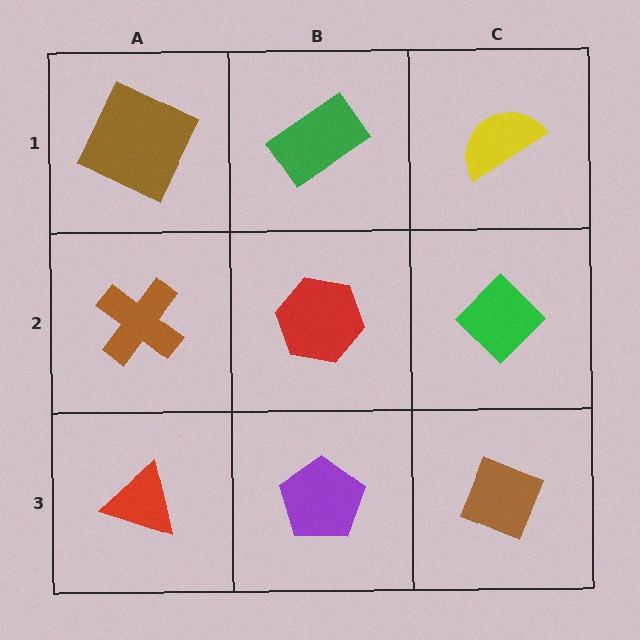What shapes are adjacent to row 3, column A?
A brown cross (row 2, column A), a purple pentagon (row 3, column B).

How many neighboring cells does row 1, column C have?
2.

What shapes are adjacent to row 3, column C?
A green diamond (row 2, column C), a purple pentagon (row 3, column B).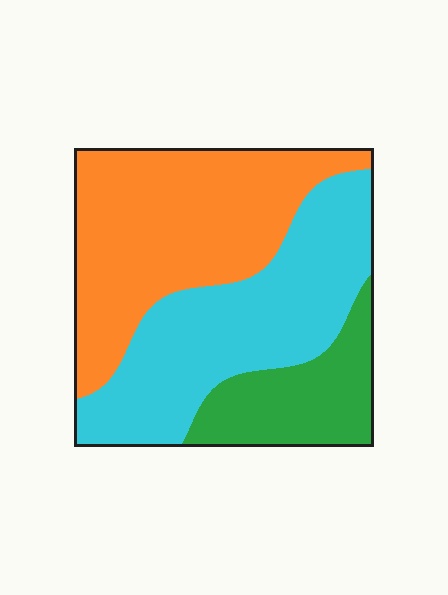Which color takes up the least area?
Green, at roughly 20%.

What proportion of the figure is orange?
Orange covers 42% of the figure.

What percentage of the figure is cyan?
Cyan takes up between a quarter and a half of the figure.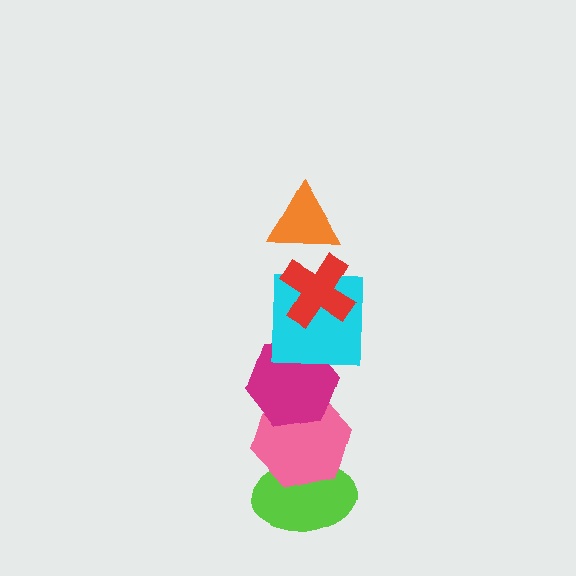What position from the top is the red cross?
The red cross is 2nd from the top.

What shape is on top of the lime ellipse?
The pink hexagon is on top of the lime ellipse.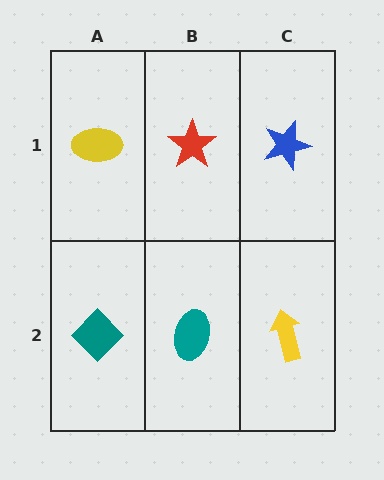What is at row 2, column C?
A yellow arrow.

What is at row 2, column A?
A teal diamond.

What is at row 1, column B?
A red star.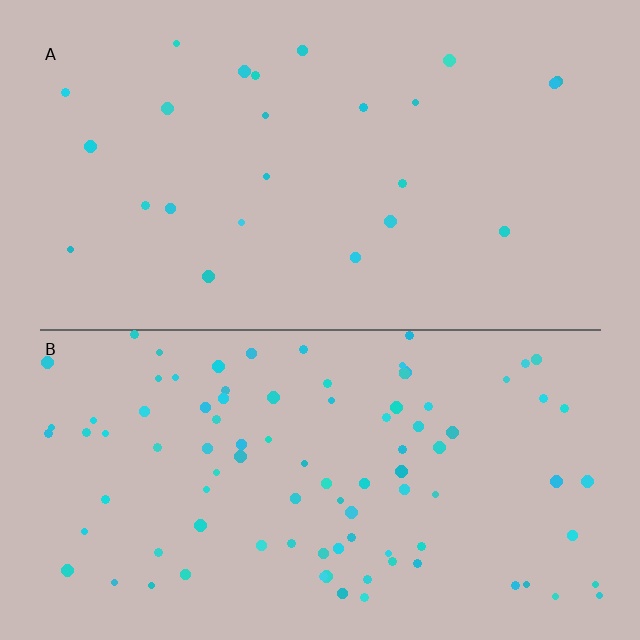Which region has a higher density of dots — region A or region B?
B (the bottom).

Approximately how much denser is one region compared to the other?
Approximately 3.9× — region B over region A.